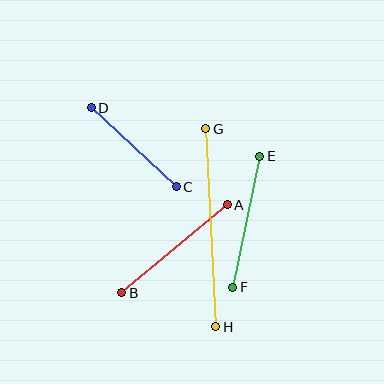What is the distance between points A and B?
The distance is approximately 137 pixels.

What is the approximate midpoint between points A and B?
The midpoint is at approximately (174, 249) pixels.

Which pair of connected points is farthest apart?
Points G and H are farthest apart.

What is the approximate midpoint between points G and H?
The midpoint is at approximately (211, 228) pixels.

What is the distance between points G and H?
The distance is approximately 198 pixels.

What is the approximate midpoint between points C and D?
The midpoint is at approximately (134, 147) pixels.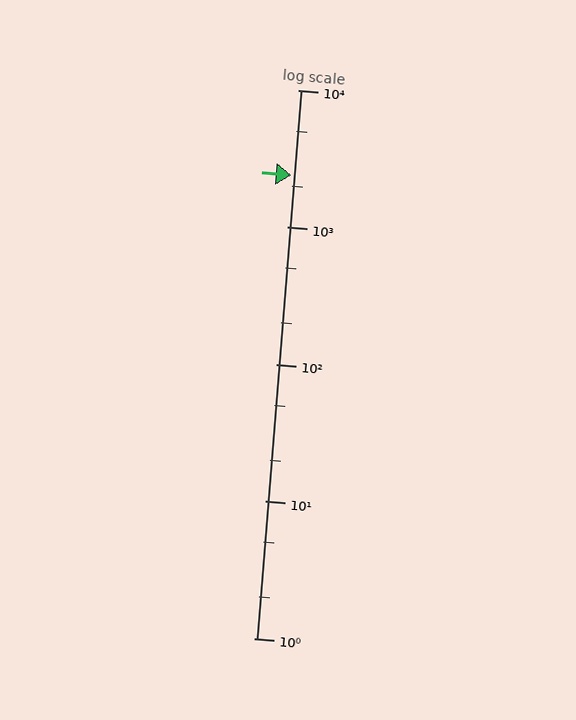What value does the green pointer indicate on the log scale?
The pointer indicates approximately 2400.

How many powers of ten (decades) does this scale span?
The scale spans 4 decades, from 1 to 10000.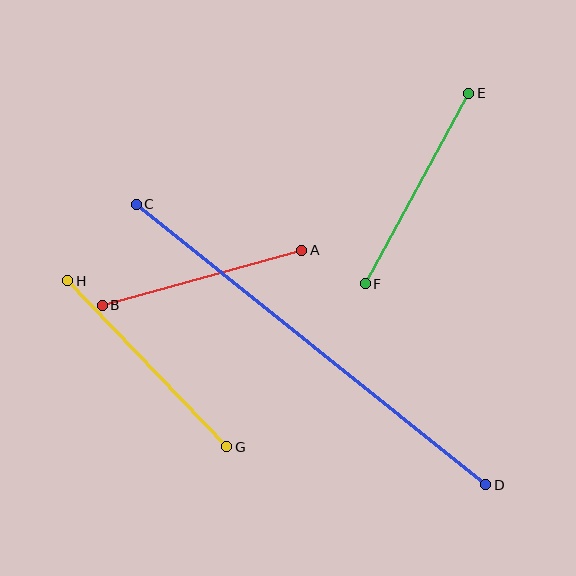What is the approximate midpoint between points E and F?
The midpoint is at approximately (417, 188) pixels.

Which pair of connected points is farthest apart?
Points C and D are farthest apart.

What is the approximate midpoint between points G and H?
The midpoint is at approximately (147, 364) pixels.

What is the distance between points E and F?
The distance is approximately 217 pixels.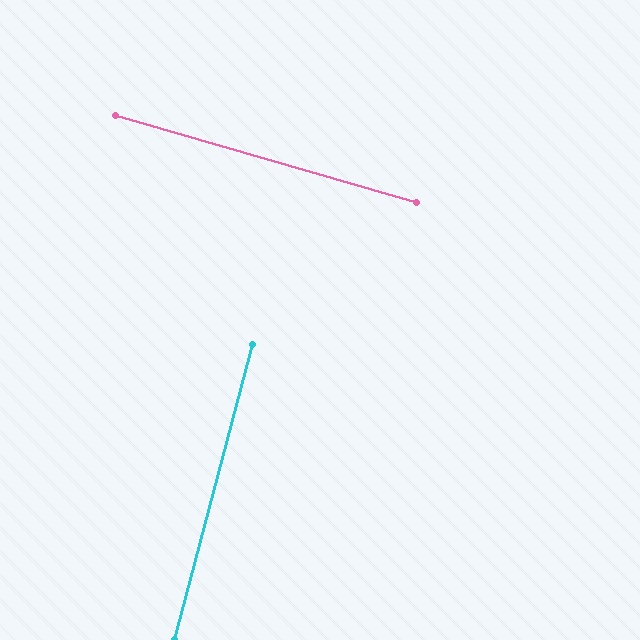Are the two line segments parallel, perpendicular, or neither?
Perpendicular — they meet at approximately 89°.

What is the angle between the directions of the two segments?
Approximately 89 degrees.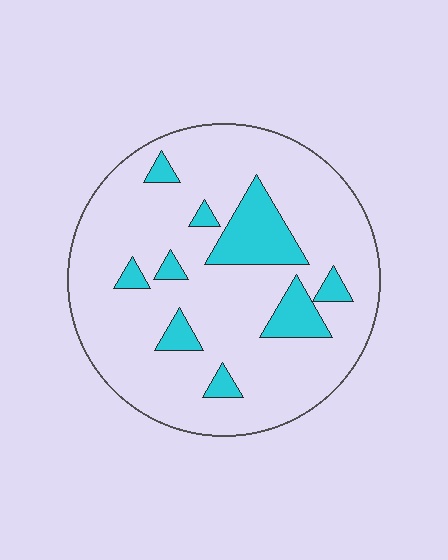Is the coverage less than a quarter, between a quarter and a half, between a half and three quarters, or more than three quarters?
Less than a quarter.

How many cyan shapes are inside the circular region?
9.